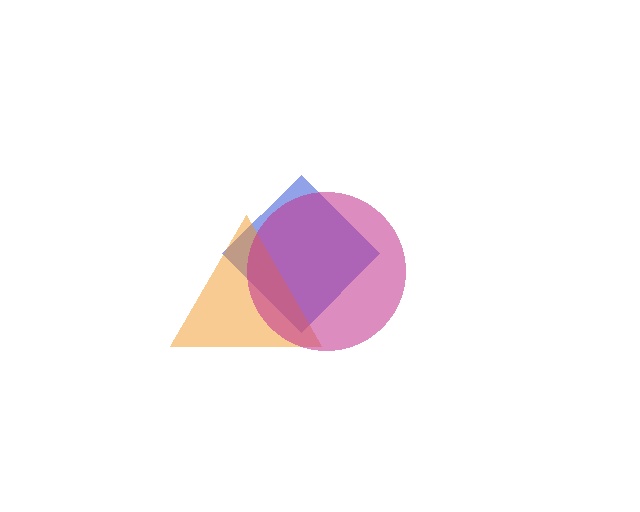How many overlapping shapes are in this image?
There are 3 overlapping shapes in the image.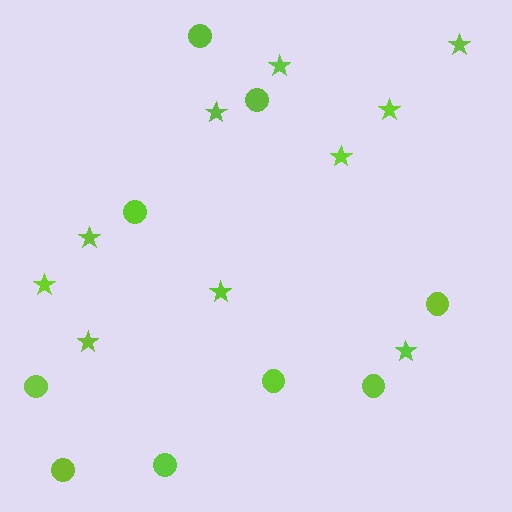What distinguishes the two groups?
There are 2 groups: one group of stars (10) and one group of circles (9).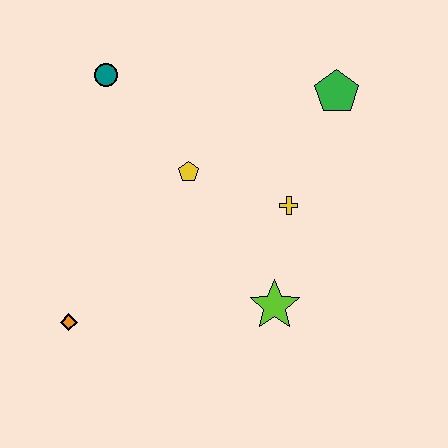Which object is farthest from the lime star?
The teal circle is farthest from the lime star.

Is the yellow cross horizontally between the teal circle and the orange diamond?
No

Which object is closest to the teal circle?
The yellow pentagon is closest to the teal circle.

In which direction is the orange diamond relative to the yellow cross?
The orange diamond is to the left of the yellow cross.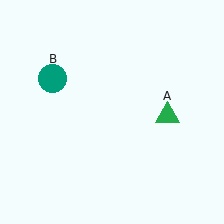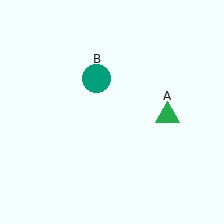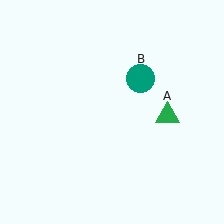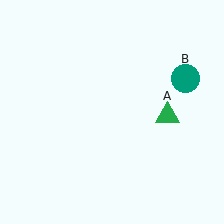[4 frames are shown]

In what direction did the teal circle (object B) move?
The teal circle (object B) moved right.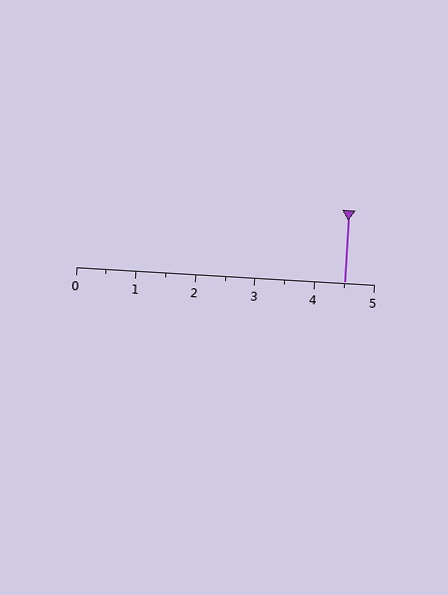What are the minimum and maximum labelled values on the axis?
The axis runs from 0 to 5.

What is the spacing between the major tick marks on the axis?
The major ticks are spaced 1 apart.